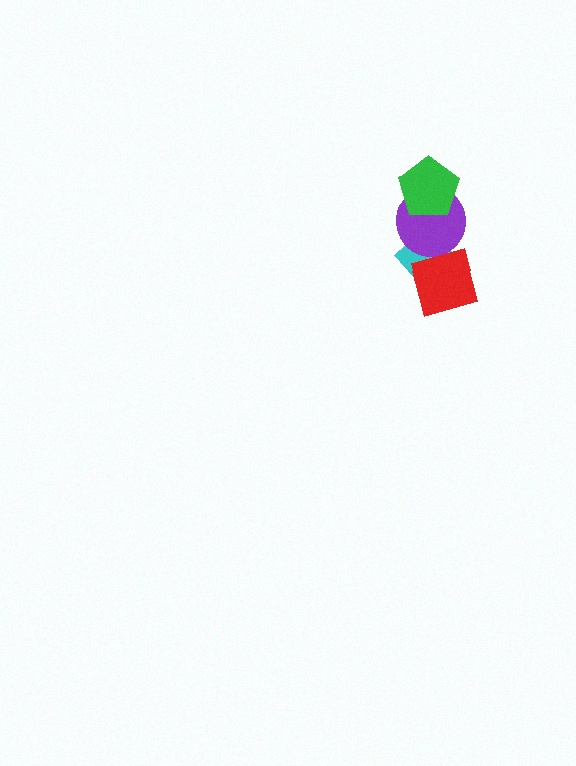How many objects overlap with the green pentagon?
1 object overlaps with the green pentagon.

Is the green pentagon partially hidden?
No, no other shape covers it.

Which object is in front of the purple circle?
The green pentagon is in front of the purple circle.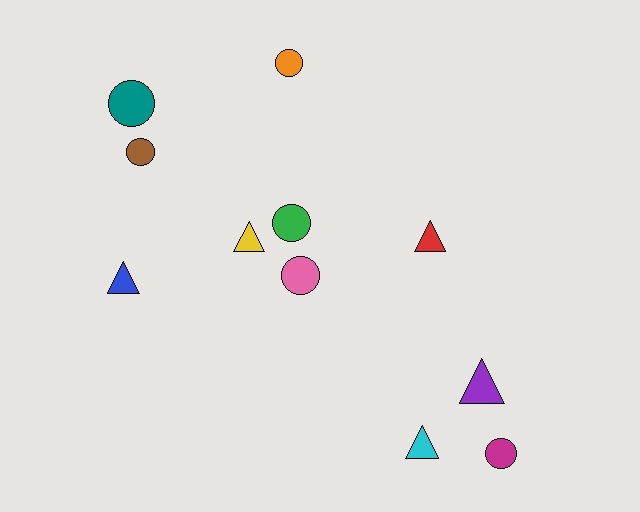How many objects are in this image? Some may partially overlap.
There are 11 objects.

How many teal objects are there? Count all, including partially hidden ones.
There is 1 teal object.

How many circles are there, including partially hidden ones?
There are 6 circles.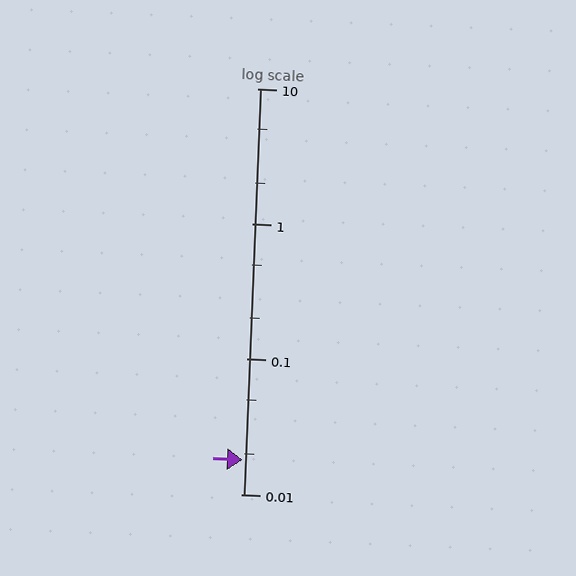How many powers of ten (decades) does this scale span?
The scale spans 3 decades, from 0.01 to 10.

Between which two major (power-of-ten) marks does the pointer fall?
The pointer is between 0.01 and 0.1.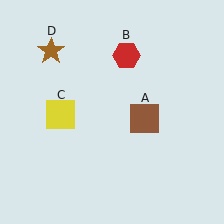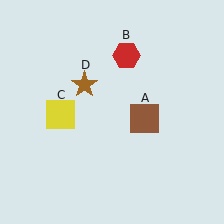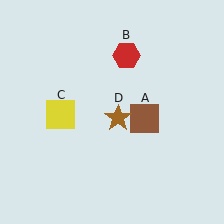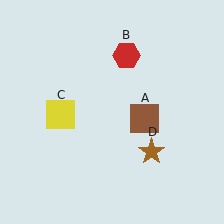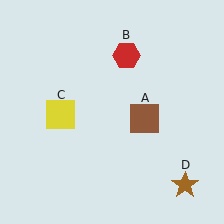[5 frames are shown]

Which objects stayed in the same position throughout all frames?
Brown square (object A) and red hexagon (object B) and yellow square (object C) remained stationary.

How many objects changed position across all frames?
1 object changed position: brown star (object D).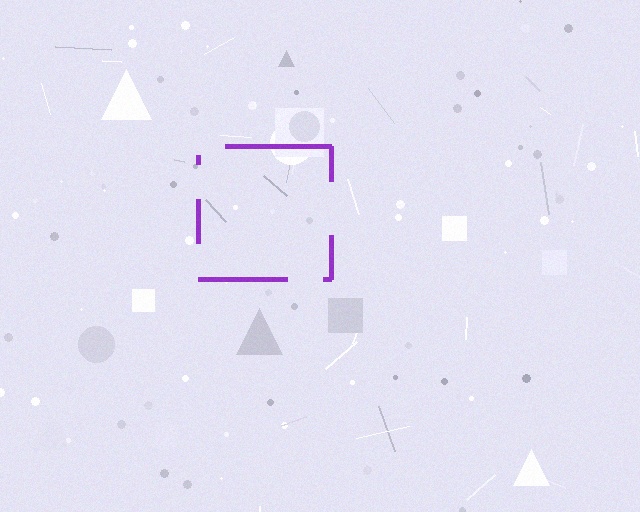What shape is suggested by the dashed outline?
The dashed outline suggests a square.